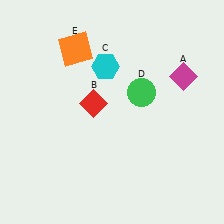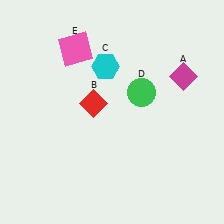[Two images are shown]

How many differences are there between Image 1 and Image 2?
There is 1 difference between the two images.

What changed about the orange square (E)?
In Image 1, E is orange. In Image 2, it changed to pink.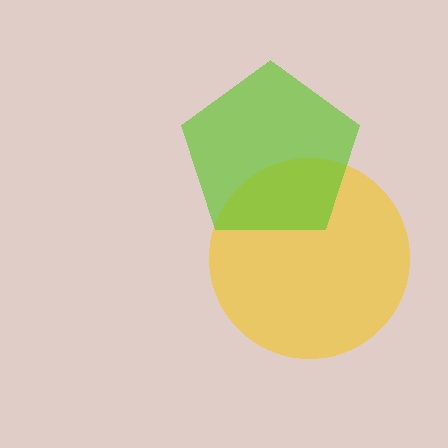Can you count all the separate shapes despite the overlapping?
Yes, there are 2 separate shapes.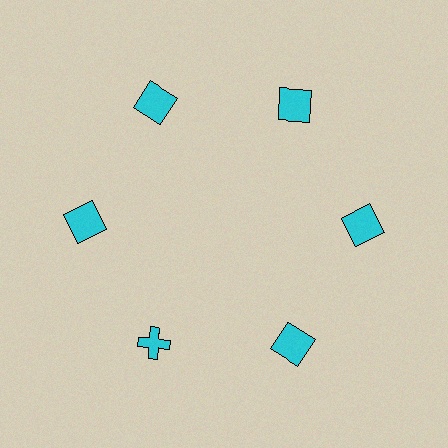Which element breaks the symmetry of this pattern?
The cyan cross at roughly the 7 o'clock position breaks the symmetry. All other shapes are cyan squares.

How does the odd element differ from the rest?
It has a different shape: cross instead of square.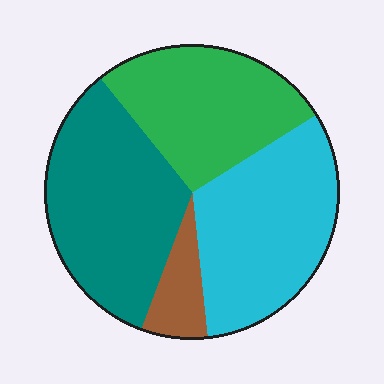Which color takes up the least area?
Brown, at roughly 5%.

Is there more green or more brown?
Green.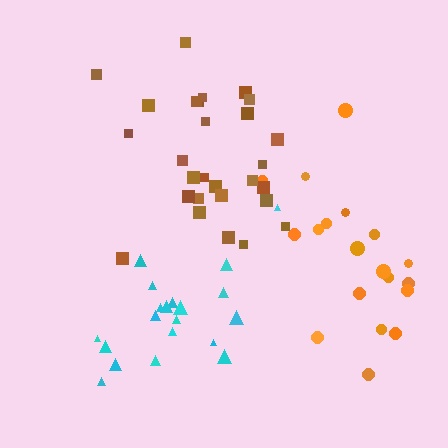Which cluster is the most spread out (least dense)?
Orange.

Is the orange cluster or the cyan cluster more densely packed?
Cyan.